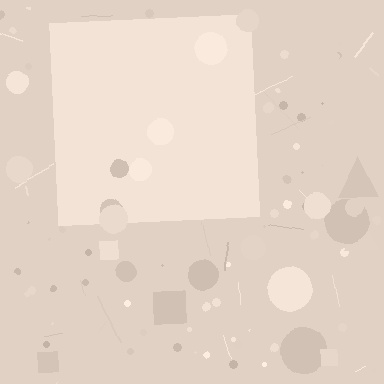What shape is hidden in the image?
A square is hidden in the image.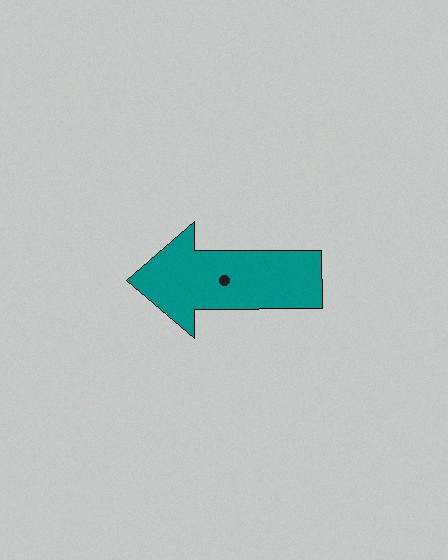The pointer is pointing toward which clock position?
Roughly 9 o'clock.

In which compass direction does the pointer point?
West.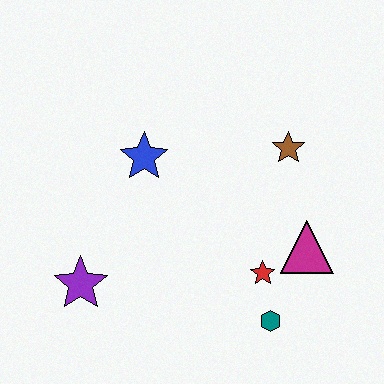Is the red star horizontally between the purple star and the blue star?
No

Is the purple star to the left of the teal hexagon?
Yes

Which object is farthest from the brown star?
The purple star is farthest from the brown star.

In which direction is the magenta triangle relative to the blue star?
The magenta triangle is to the right of the blue star.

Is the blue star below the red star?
No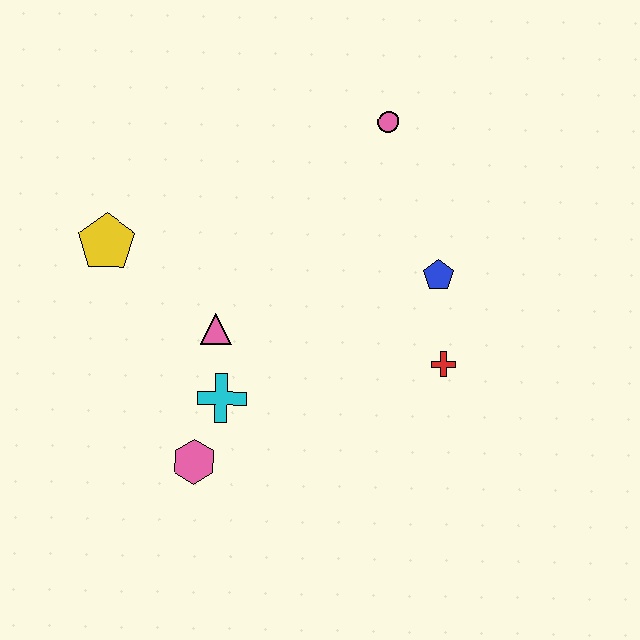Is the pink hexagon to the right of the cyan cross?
No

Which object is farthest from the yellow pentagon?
The red cross is farthest from the yellow pentagon.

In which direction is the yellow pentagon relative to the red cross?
The yellow pentagon is to the left of the red cross.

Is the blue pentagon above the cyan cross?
Yes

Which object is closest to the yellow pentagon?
The pink triangle is closest to the yellow pentagon.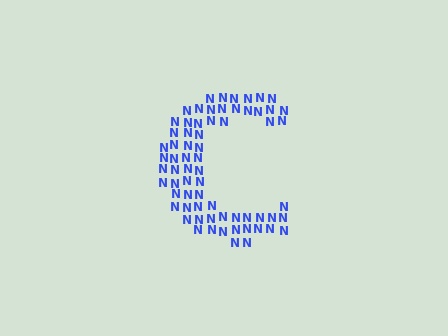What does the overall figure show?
The overall figure shows the letter C.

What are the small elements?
The small elements are letter N's.